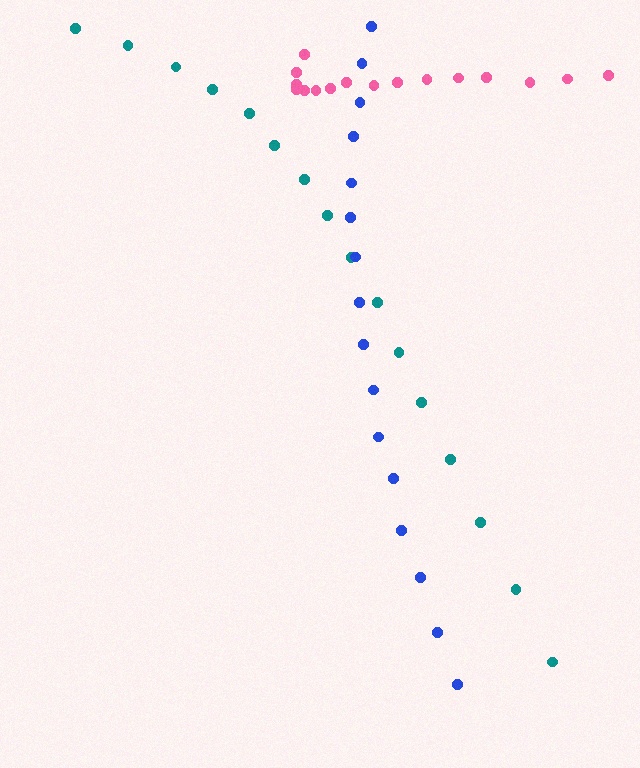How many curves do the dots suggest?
There are 3 distinct paths.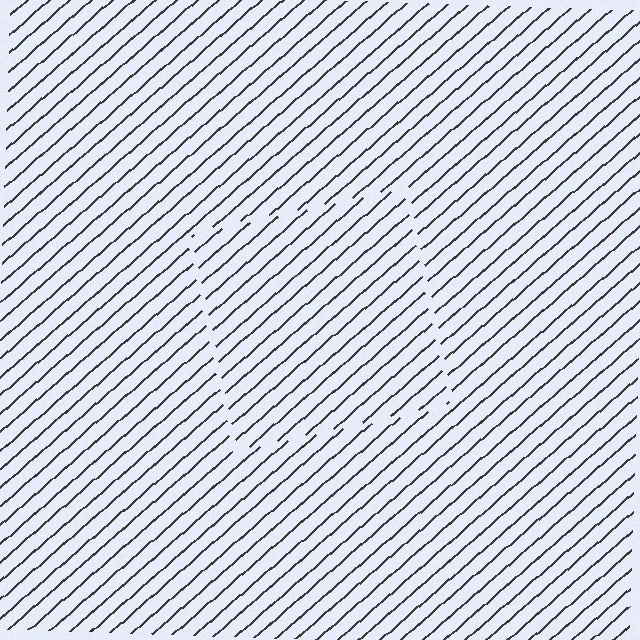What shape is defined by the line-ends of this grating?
An illusory square. The interior of the shape contains the same grating, shifted by half a period — the contour is defined by the phase discontinuity where line-ends from the inner and outer gratings abut.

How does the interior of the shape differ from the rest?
The interior of the shape contains the same grating, shifted by half a period — the contour is defined by the phase discontinuity where line-ends from the inner and outer gratings abut.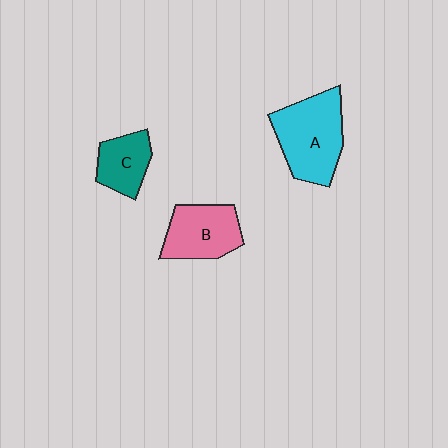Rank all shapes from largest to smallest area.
From largest to smallest: A (cyan), B (pink), C (teal).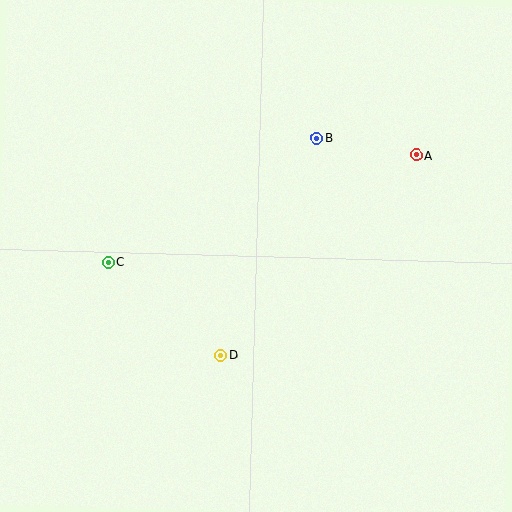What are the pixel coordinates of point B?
Point B is at (317, 138).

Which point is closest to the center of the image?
Point D at (221, 355) is closest to the center.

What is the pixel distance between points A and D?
The distance between A and D is 280 pixels.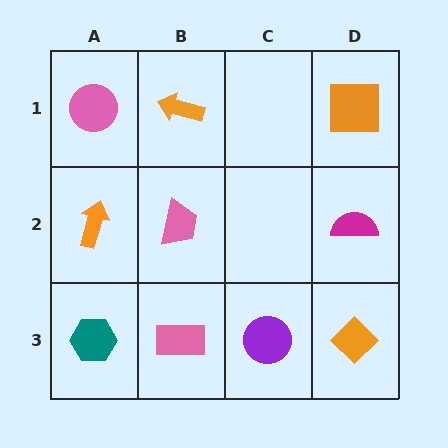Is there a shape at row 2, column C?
No, that cell is empty.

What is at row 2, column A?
An orange arrow.